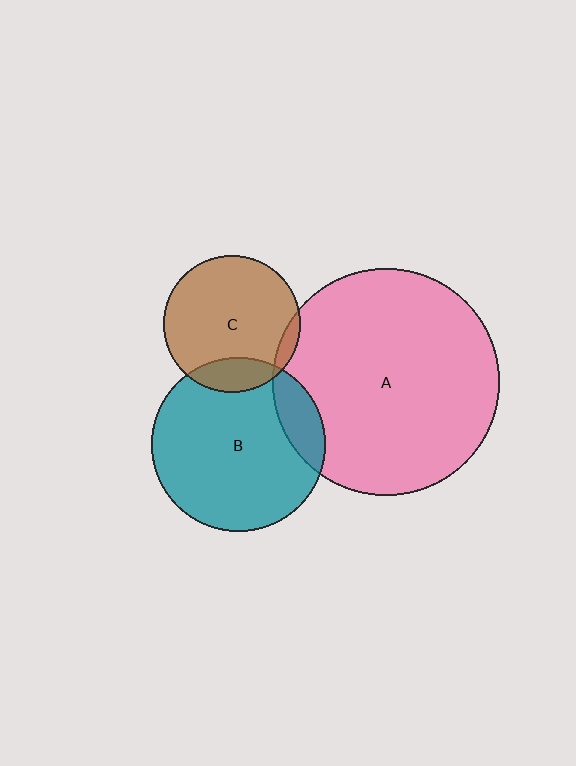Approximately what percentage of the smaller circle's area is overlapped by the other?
Approximately 15%.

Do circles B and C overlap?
Yes.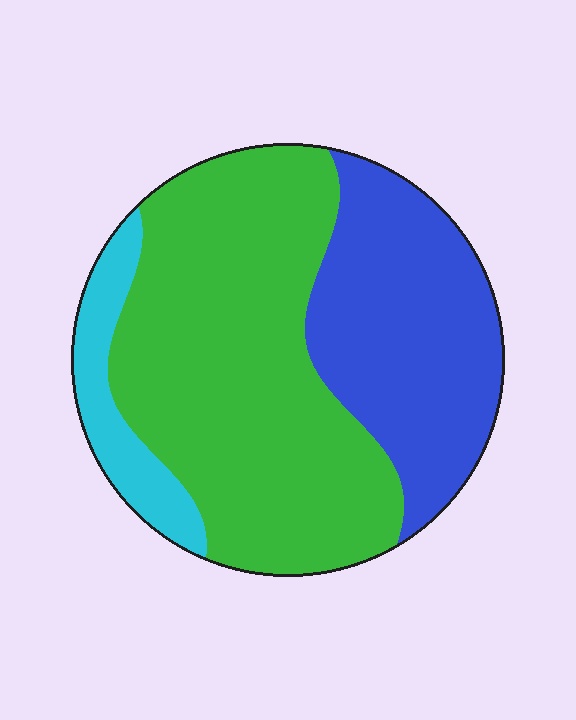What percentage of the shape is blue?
Blue takes up between a sixth and a third of the shape.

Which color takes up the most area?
Green, at roughly 55%.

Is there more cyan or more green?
Green.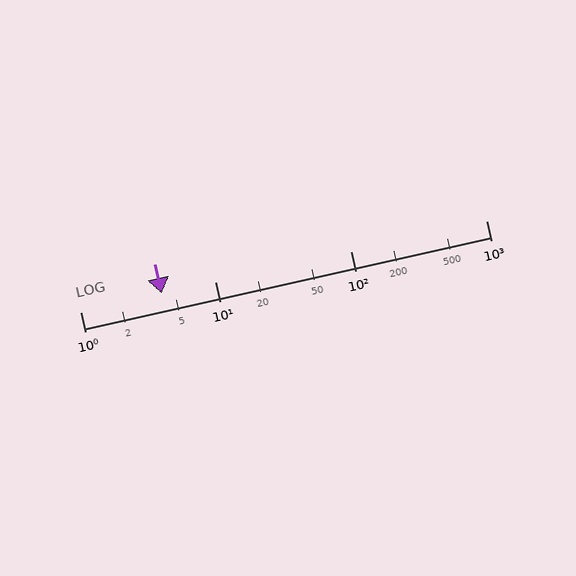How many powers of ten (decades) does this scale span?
The scale spans 3 decades, from 1 to 1000.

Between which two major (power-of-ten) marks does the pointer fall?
The pointer is between 1 and 10.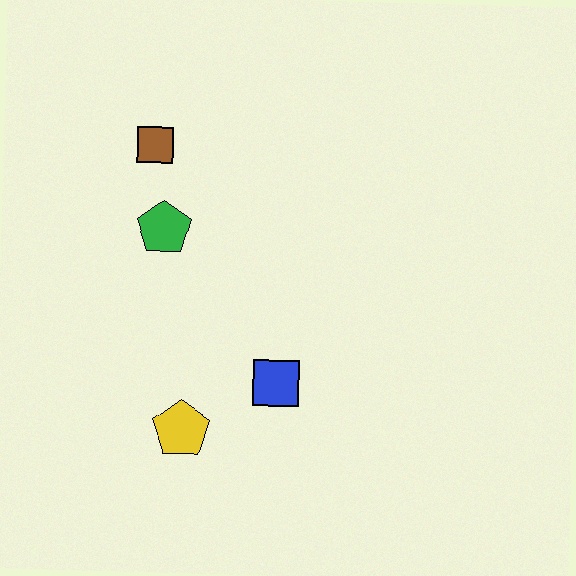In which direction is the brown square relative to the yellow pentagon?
The brown square is above the yellow pentagon.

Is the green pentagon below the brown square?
Yes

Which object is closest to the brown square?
The green pentagon is closest to the brown square.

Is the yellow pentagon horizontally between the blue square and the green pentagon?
Yes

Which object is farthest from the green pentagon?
The yellow pentagon is farthest from the green pentagon.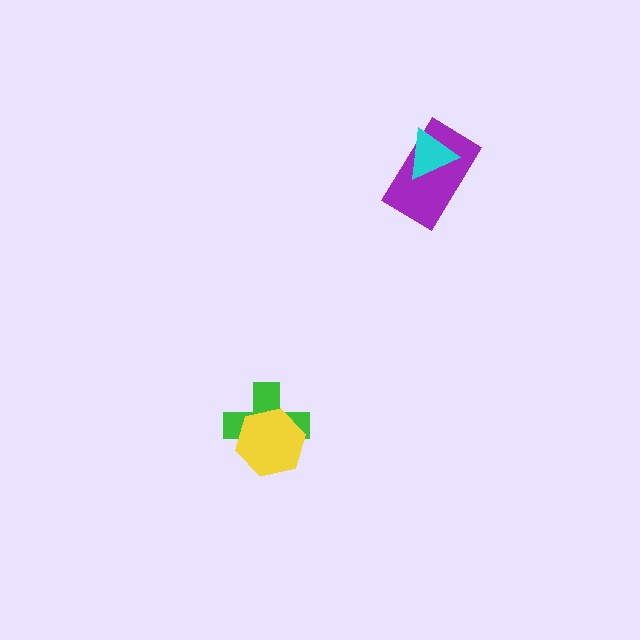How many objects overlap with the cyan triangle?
1 object overlaps with the cyan triangle.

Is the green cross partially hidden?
Yes, it is partially covered by another shape.